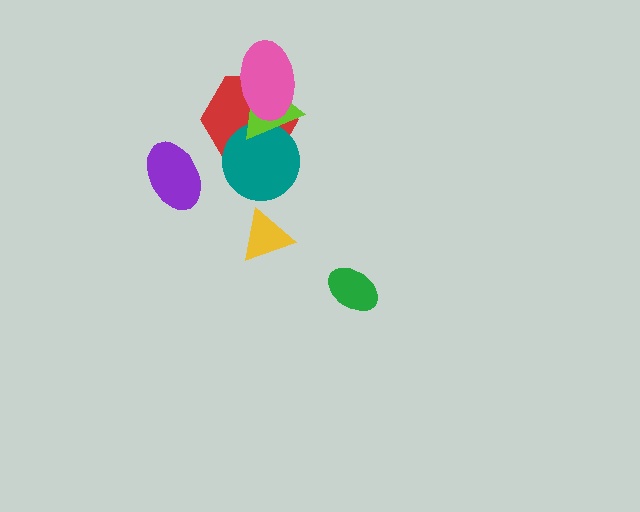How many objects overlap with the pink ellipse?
2 objects overlap with the pink ellipse.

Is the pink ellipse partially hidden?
No, no other shape covers it.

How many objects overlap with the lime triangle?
3 objects overlap with the lime triangle.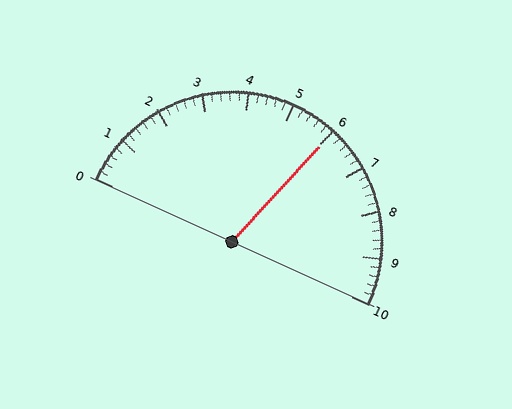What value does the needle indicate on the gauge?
The needle indicates approximately 6.0.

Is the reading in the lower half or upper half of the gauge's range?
The reading is in the upper half of the range (0 to 10).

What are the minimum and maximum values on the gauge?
The gauge ranges from 0 to 10.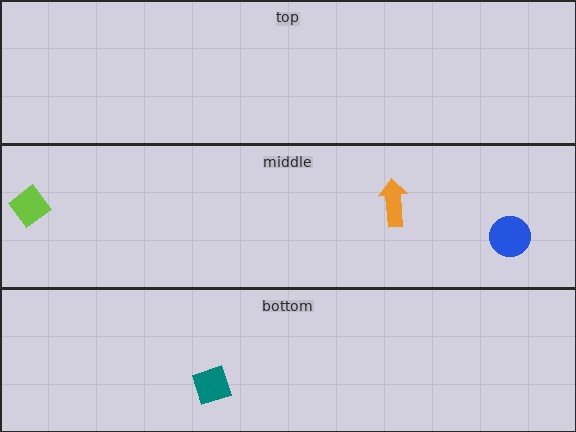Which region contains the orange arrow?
The middle region.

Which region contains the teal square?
The bottom region.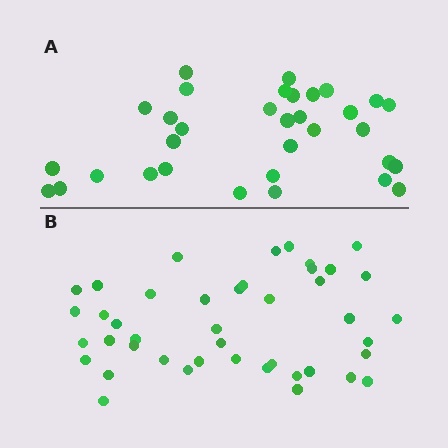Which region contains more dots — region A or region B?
Region B (the bottom region) has more dots.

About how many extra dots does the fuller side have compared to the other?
Region B has roughly 10 or so more dots than region A.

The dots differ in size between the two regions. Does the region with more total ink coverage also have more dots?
No. Region A has more total ink coverage because its dots are larger, but region B actually contains more individual dots. Total area can be misleading — the number of items is what matters here.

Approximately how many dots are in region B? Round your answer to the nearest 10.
About 40 dots. (The exact count is 43, which rounds to 40.)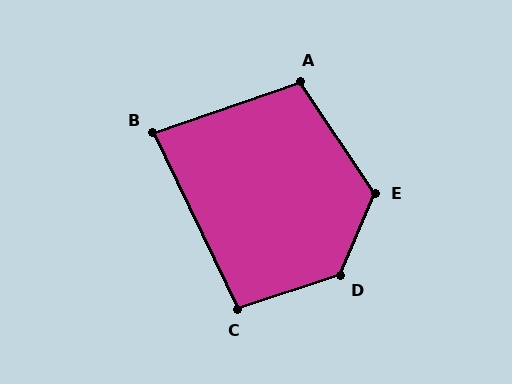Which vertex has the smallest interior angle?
B, at approximately 84 degrees.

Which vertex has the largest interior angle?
D, at approximately 131 degrees.